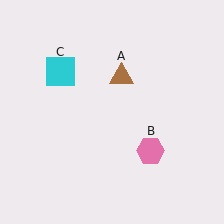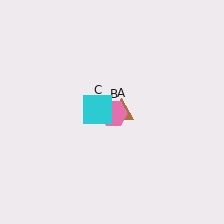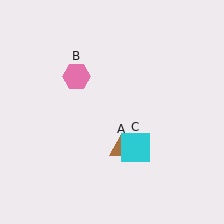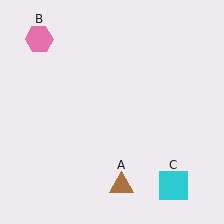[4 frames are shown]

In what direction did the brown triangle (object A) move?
The brown triangle (object A) moved down.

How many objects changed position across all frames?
3 objects changed position: brown triangle (object A), pink hexagon (object B), cyan square (object C).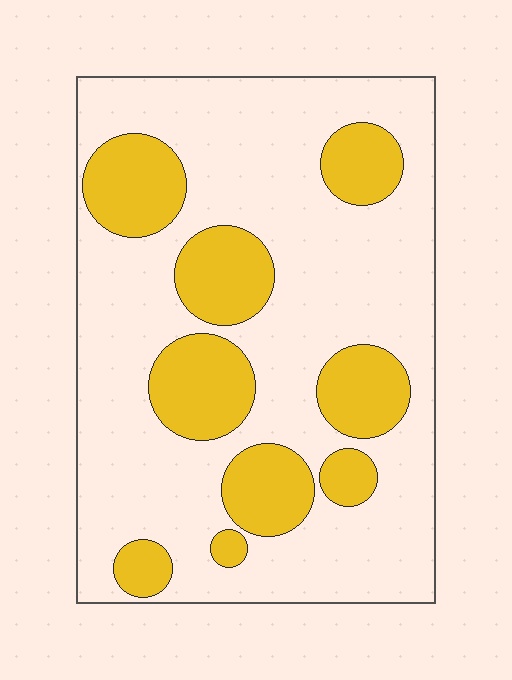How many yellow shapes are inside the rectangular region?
9.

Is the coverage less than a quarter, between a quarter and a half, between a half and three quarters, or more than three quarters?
Between a quarter and a half.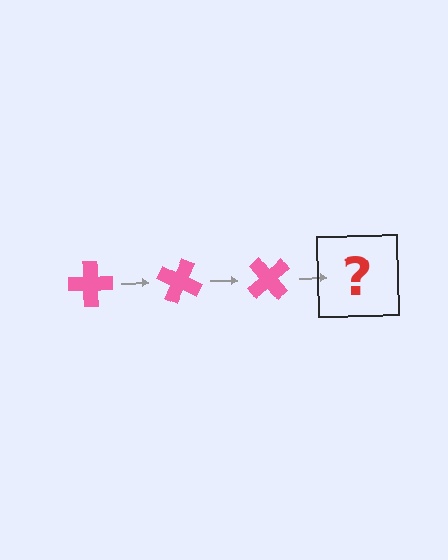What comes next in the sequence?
The next element should be a pink cross rotated 75 degrees.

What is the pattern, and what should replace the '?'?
The pattern is that the cross rotates 25 degrees each step. The '?' should be a pink cross rotated 75 degrees.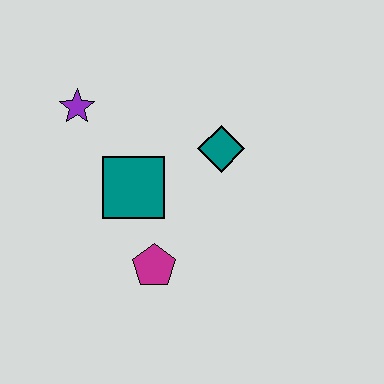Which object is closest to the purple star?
The teal square is closest to the purple star.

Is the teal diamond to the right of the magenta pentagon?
Yes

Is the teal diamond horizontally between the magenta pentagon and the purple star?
No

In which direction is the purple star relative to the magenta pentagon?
The purple star is above the magenta pentagon.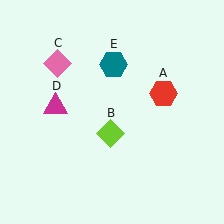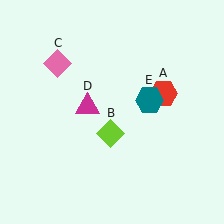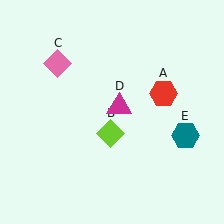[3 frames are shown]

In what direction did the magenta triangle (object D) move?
The magenta triangle (object D) moved right.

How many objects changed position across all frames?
2 objects changed position: magenta triangle (object D), teal hexagon (object E).